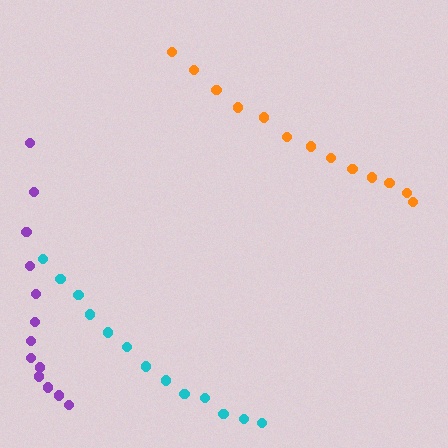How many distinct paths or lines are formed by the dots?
There are 3 distinct paths.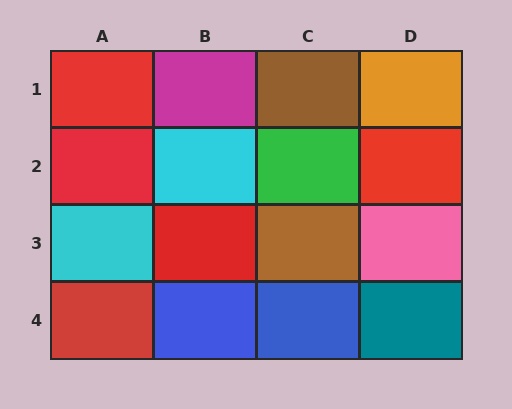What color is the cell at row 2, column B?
Cyan.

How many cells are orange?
1 cell is orange.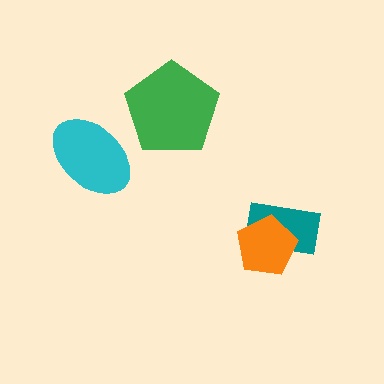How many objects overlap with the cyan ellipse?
0 objects overlap with the cyan ellipse.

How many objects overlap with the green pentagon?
0 objects overlap with the green pentagon.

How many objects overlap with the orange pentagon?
1 object overlaps with the orange pentagon.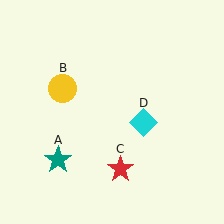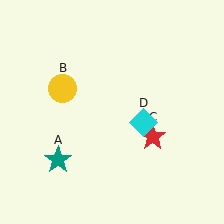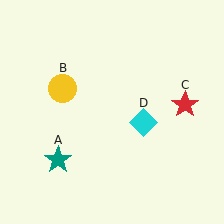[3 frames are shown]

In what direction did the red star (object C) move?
The red star (object C) moved up and to the right.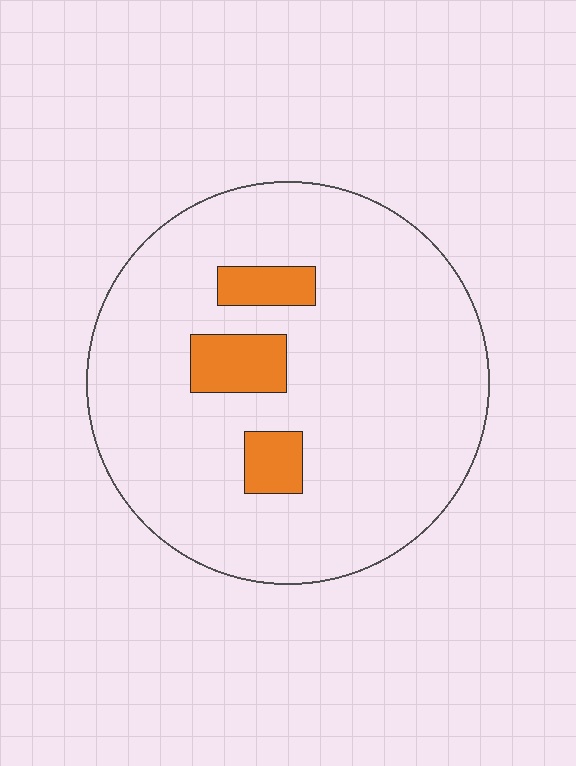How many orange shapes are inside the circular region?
3.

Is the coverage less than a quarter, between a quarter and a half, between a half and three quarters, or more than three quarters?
Less than a quarter.